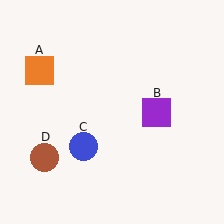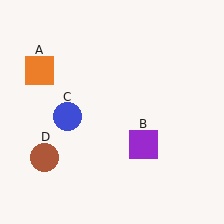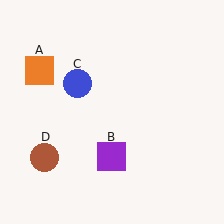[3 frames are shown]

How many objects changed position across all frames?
2 objects changed position: purple square (object B), blue circle (object C).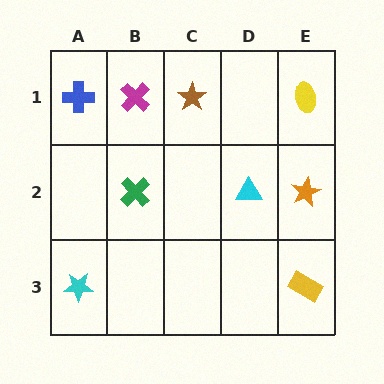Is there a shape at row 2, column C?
No, that cell is empty.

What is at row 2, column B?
A green cross.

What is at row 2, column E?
An orange star.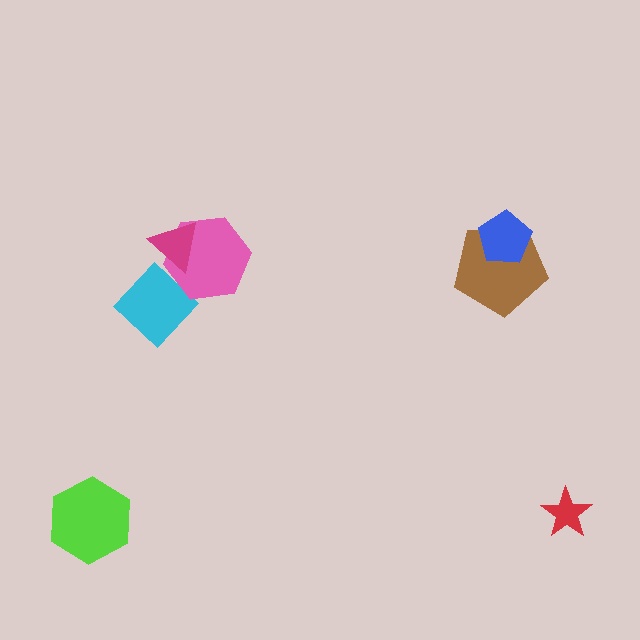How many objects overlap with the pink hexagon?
2 objects overlap with the pink hexagon.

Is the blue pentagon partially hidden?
No, no other shape covers it.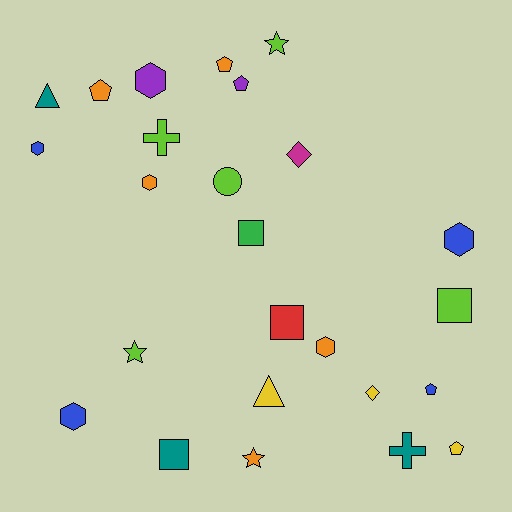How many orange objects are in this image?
There are 5 orange objects.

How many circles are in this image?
There is 1 circle.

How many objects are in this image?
There are 25 objects.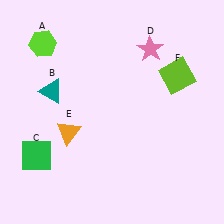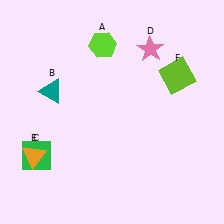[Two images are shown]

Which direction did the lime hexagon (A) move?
The lime hexagon (A) moved right.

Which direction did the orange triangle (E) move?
The orange triangle (E) moved left.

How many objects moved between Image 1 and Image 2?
2 objects moved between the two images.